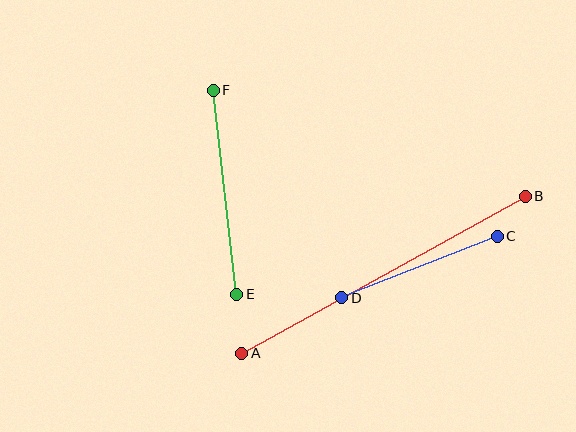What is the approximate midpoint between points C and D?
The midpoint is at approximately (420, 267) pixels.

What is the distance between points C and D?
The distance is approximately 167 pixels.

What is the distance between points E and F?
The distance is approximately 206 pixels.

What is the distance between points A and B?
The distance is approximately 324 pixels.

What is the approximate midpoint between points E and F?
The midpoint is at approximately (225, 192) pixels.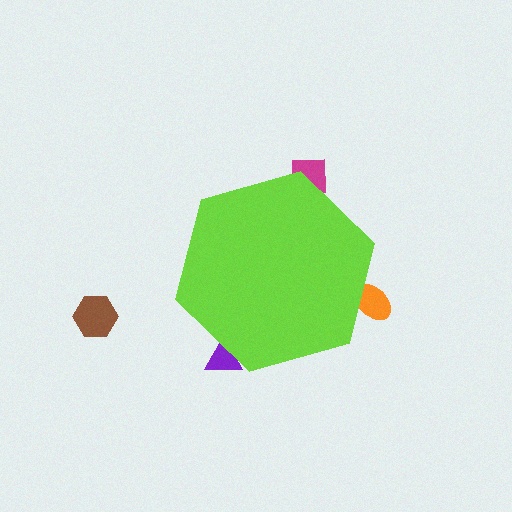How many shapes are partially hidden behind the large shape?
3 shapes are partially hidden.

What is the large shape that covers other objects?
A lime hexagon.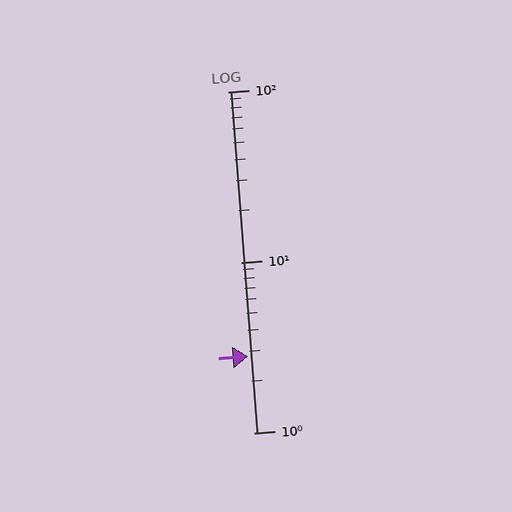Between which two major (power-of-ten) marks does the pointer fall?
The pointer is between 1 and 10.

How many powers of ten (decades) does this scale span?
The scale spans 2 decades, from 1 to 100.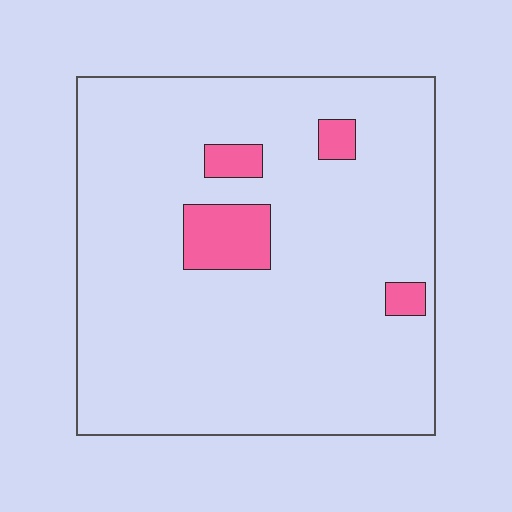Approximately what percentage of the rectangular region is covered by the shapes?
Approximately 10%.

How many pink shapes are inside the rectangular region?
4.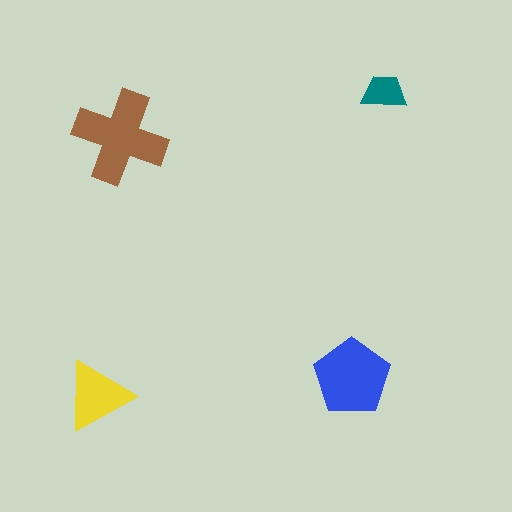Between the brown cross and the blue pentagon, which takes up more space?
The brown cross.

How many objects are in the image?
There are 4 objects in the image.